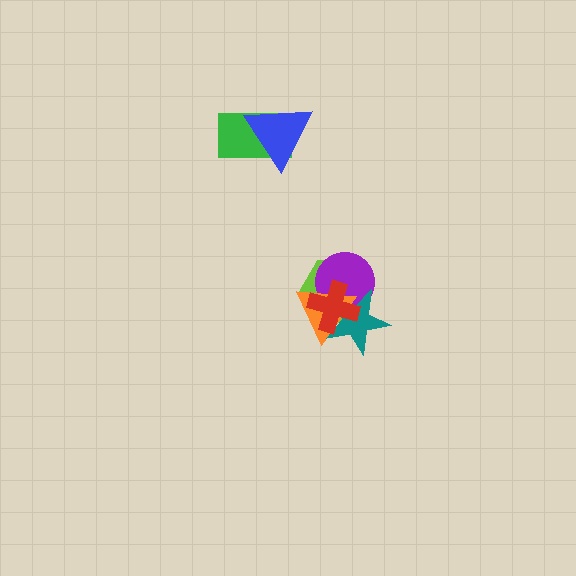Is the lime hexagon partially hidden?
Yes, it is partially covered by another shape.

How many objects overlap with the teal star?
4 objects overlap with the teal star.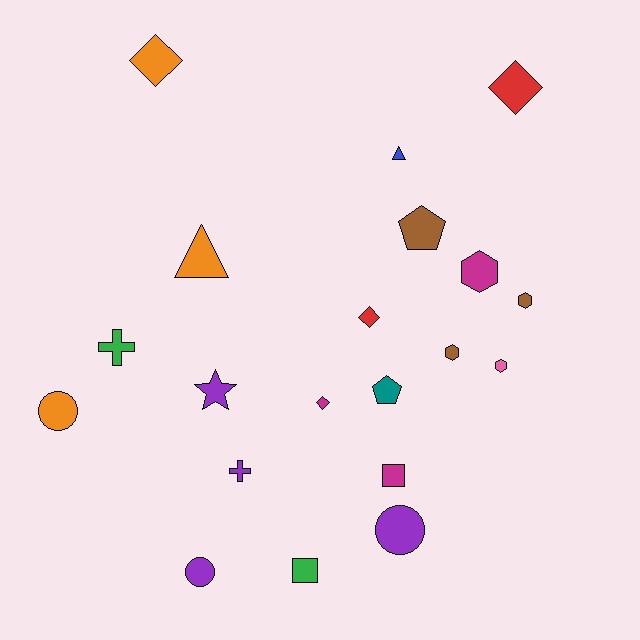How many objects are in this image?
There are 20 objects.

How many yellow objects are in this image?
There are no yellow objects.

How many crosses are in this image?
There are 2 crosses.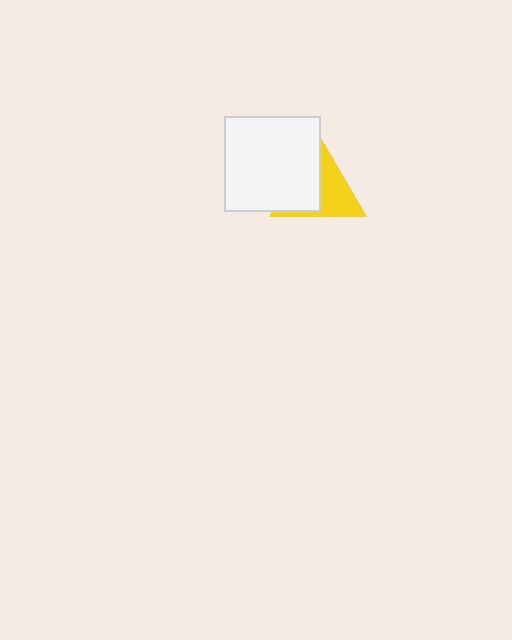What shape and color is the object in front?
The object in front is a white square.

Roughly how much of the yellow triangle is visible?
About half of it is visible (roughly 50%).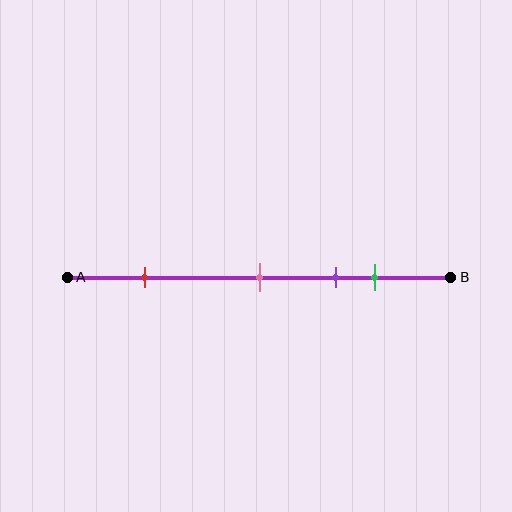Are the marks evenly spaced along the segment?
No, the marks are not evenly spaced.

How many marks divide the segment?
There are 4 marks dividing the segment.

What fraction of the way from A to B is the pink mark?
The pink mark is approximately 50% (0.5) of the way from A to B.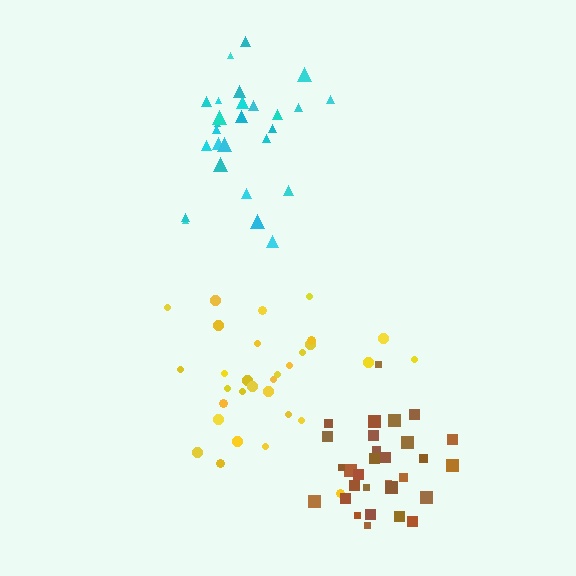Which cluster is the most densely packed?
Brown.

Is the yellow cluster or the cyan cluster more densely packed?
Cyan.